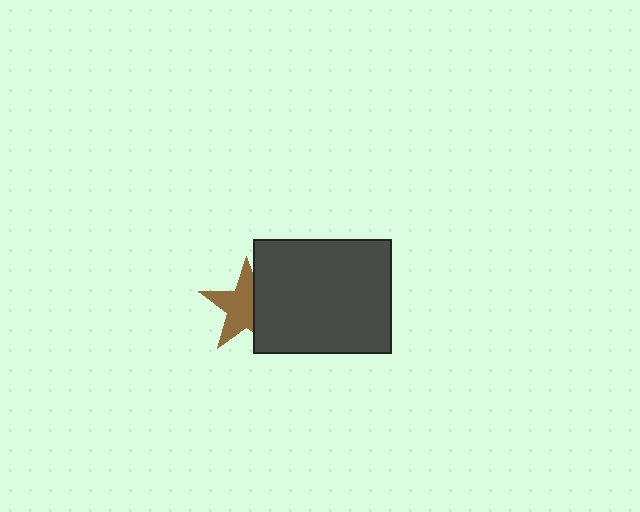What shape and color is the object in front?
The object in front is a dark gray rectangle.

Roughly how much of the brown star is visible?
About half of it is visible (roughly 64%).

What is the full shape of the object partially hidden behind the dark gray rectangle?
The partially hidden object is a brown star.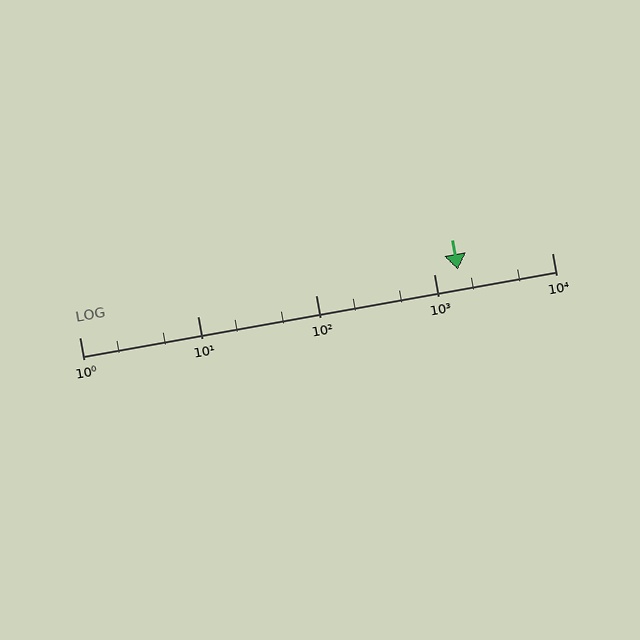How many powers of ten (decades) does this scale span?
The scale spans 4 decades, from 1 to 10000.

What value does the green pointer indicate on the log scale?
The pointer indicates approximately 1600.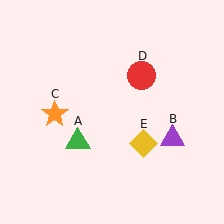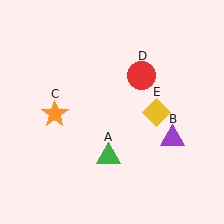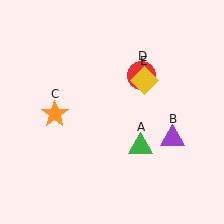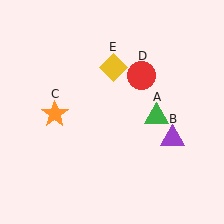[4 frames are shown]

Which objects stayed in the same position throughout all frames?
Purple triangle (object B) and orange star (object C) and red circle (object D) remained stationary.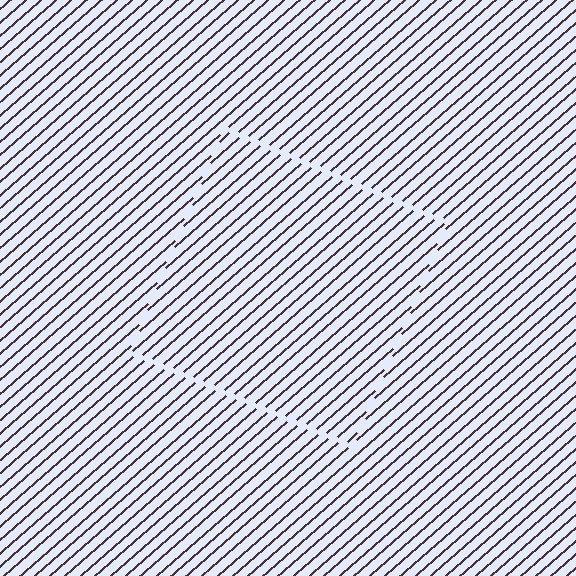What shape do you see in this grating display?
An illusory square. The interior of the shape contains the same grating, shifted by half a period — the contour is defined by the phase discontinuity where line-ends from the inner and outer gratings abut.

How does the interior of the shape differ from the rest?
The interior of the shape contains the same grating, shifted by half a period — the contour is defined by the phase discontinuity where line-ends from the inner and outer gratings abut.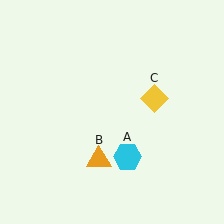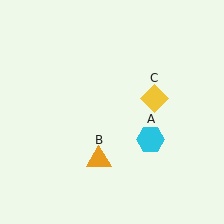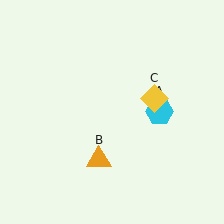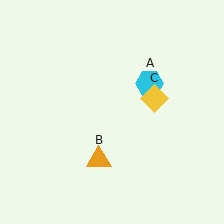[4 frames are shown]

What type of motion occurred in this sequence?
The cyan hexagon (object A) rotated counterclockwise around the center of the scene.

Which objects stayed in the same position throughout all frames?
Orange triangle (object B) and yellow diamond (object C) remained stationary.